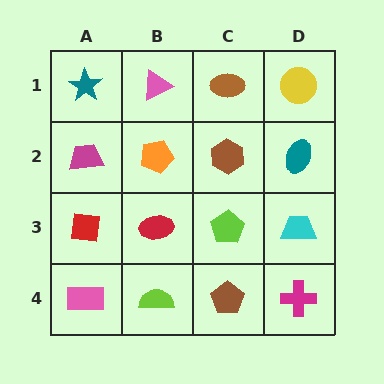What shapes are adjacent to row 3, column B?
An orange pentagon (row 2, column B), a lime semicircle (row 4, column B), a red square (row 3, column A), a lime pentagon (row 3, column C).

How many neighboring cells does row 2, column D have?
3.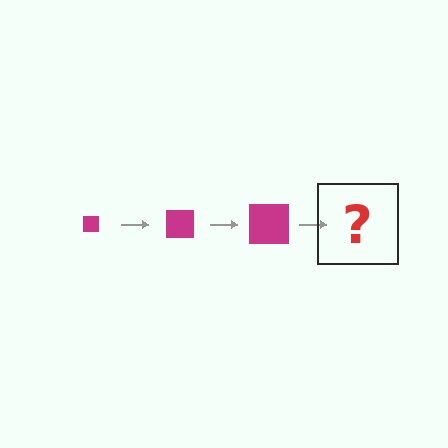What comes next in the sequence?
The next element should be a magenta square, larger than the previous one.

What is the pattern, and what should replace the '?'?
The pattern is that the square gets progressively larger each step. The '?' should be a magenta square, larger than the previous one.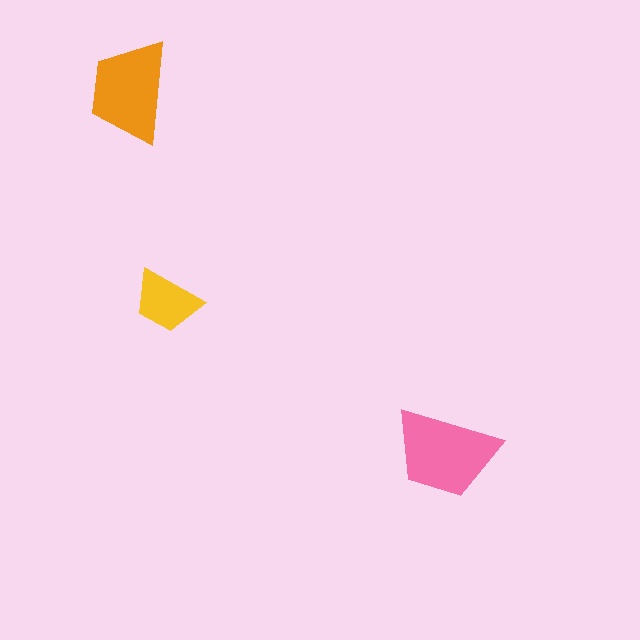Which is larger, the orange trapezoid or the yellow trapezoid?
The orange one.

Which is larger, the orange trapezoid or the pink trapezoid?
The pink one.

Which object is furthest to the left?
The orange trapezoid is leftmost.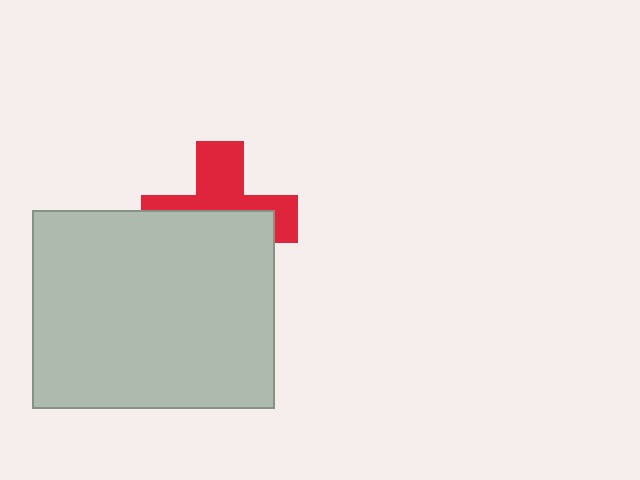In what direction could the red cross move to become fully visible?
The red cross could move up. That would shift it out from behind the light gray rectangle entirely.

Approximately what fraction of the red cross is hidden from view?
Roughly 56% of the red cross is hidden behind the light gray rectangle.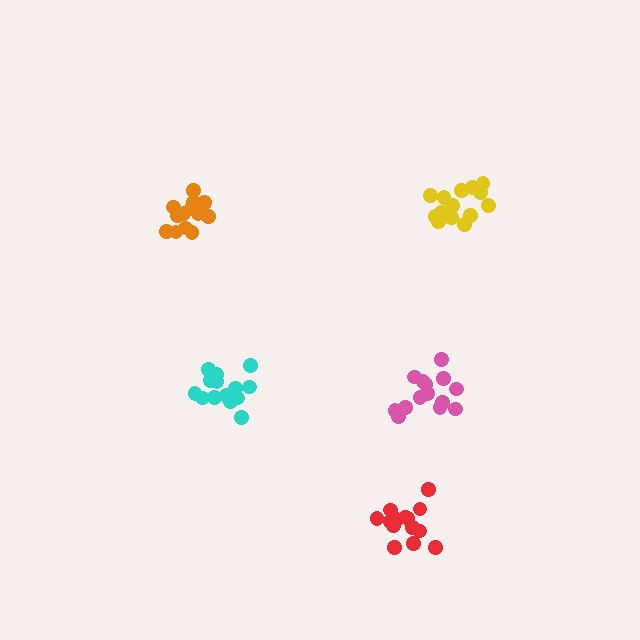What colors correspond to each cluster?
The clusters are colored: cyan, orange, pink, yellow, red.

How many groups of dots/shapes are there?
There are 5 groups.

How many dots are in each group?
Group 1: 14 dots, Group 2: 13 dots, Group 3: 14 dots, Group 4: 14 dots, Group 5: 14 dots (69 total).